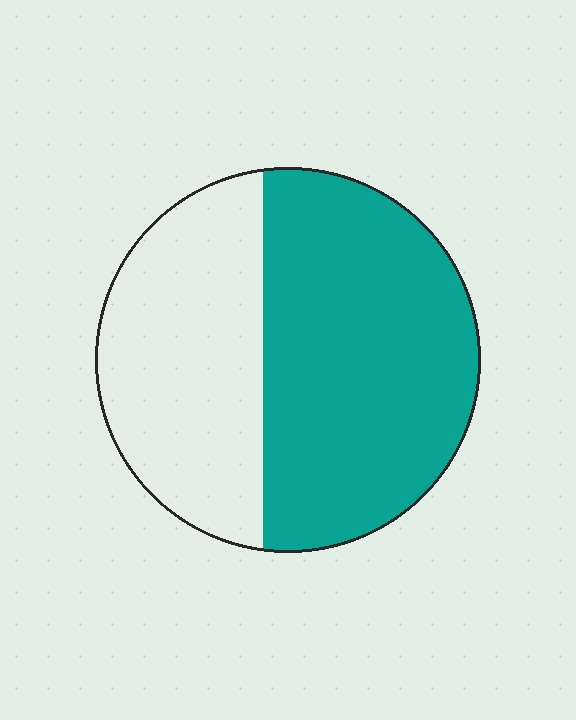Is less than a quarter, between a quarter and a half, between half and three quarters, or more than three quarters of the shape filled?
Between half and three quarters.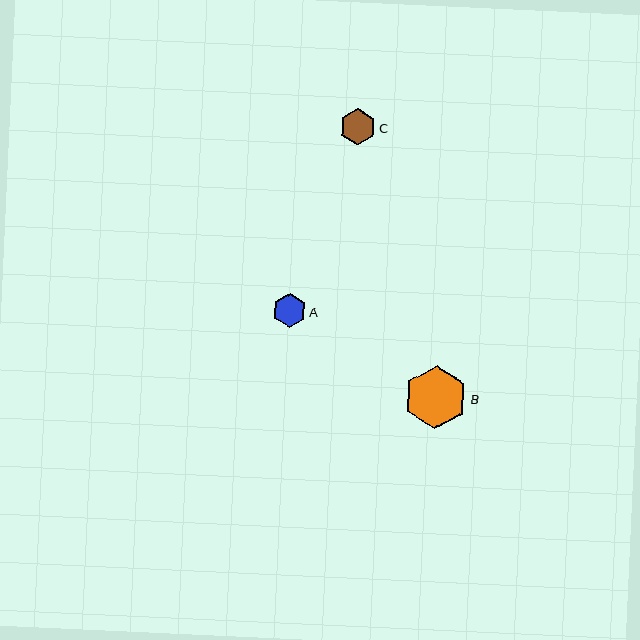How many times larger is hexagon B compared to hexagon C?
Hexagon B is approximately 1.7 times the size of hexagon C.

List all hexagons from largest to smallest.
From largest to smallest: B, C, A.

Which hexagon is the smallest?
Hexagon A is the smallest with a size of approximately 34 pixels.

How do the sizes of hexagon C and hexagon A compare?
Hexagon C and hexagon A are approximately the same size.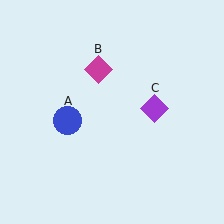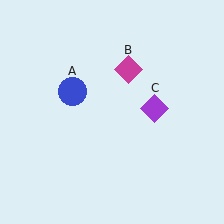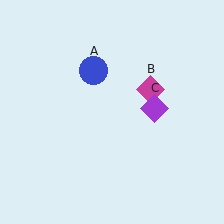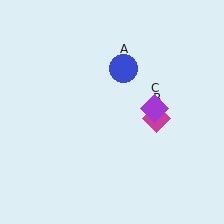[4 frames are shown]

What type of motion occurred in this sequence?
The blue circle (object A), magenta diamond (object B) rotated clockwise around the center of the scene.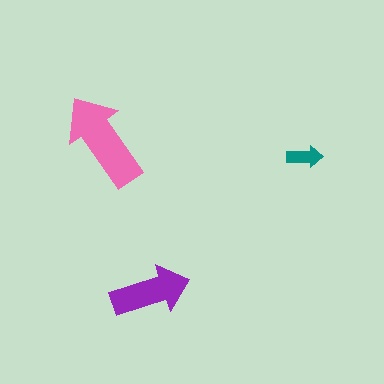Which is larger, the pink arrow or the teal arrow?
The pink one.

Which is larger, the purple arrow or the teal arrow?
The purple one.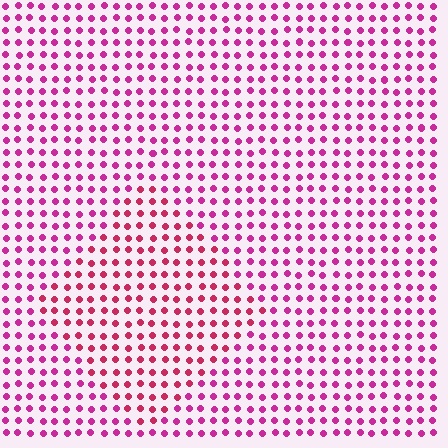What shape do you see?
I see a diamond.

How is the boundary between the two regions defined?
The boundary is defined purely by a slight shift in hue (about 24 degrees). Spacing, size, and orientation are identical on both sides.